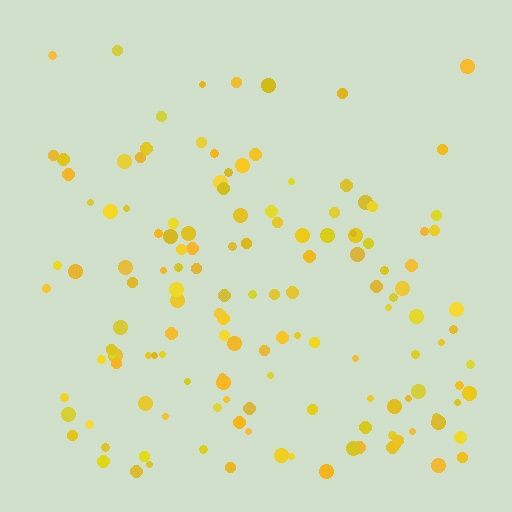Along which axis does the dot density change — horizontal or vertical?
Vertical.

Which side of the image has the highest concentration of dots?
The bottom.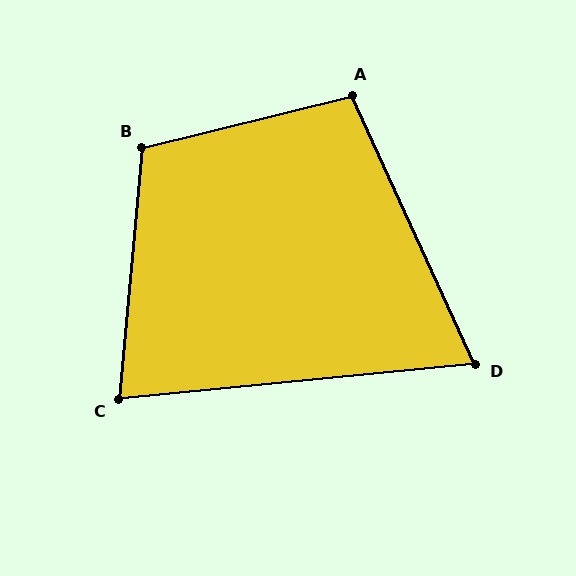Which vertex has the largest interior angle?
B, at approximately 109 degrees.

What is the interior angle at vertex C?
Approximately 79 degrees (acute).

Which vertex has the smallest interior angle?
D, at approximately 71 degrees.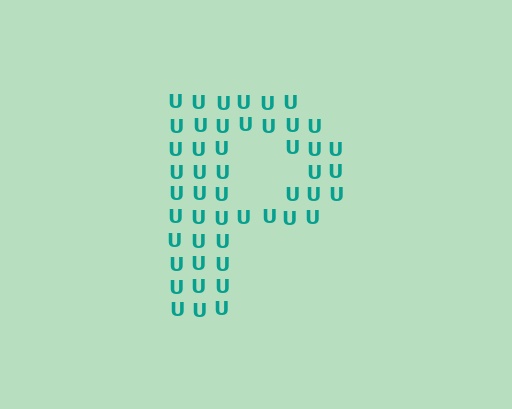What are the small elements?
The small elements are letter U's.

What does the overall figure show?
The overall figure shows the letter P.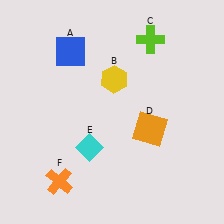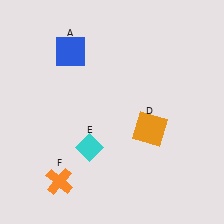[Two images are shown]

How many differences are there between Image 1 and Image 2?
There are 2 differences between the two images.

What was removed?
The lime cross (C), the yellow hexagon (B) were removed in Image 2.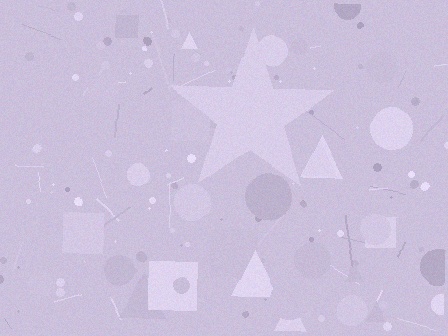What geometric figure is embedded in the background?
A star is embedded in the background.